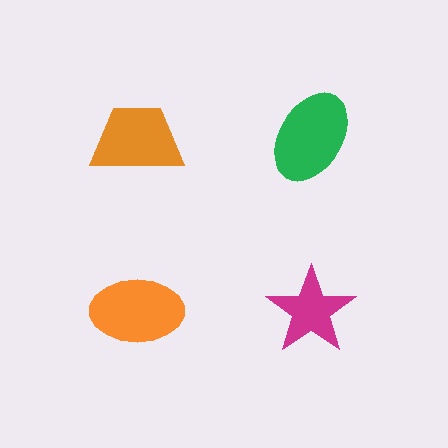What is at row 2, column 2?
A magenta star.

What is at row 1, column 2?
A green ellipse.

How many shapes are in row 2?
2 shapes.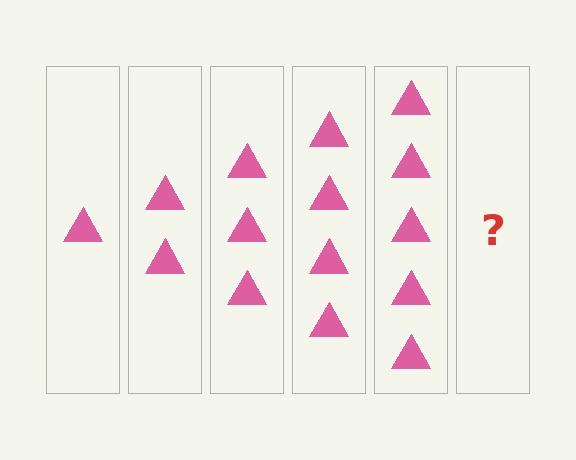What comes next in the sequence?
The next element should be 6 triangles.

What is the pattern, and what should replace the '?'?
The pattern is that each step adds one more triangle. The '?' should be 6 triangles.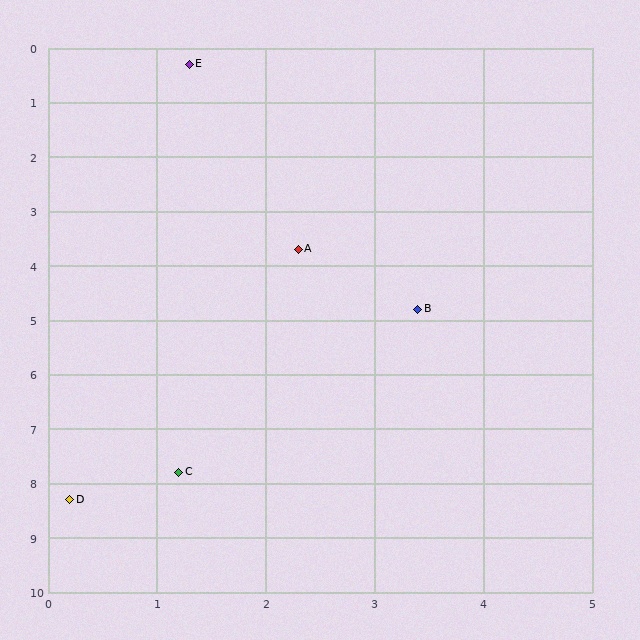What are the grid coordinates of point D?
Point D is at approximately (0.2, 8.3).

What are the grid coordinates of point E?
Point E is at approximately (1.3, 0.3).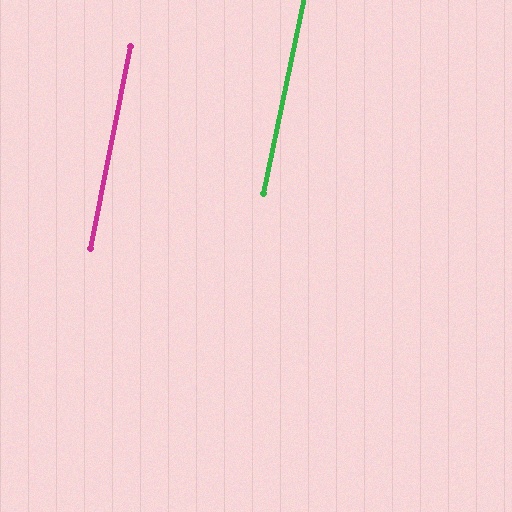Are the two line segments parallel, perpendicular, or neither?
Parallel — their directions differ by only 0.3°.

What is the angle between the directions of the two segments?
Approximately 0 degrees.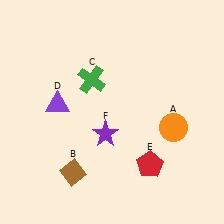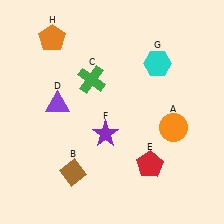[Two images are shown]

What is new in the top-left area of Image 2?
An orange pentagon (H) was added in the top-left area of Image 2.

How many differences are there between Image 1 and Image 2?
There are 2 differences between the two images.